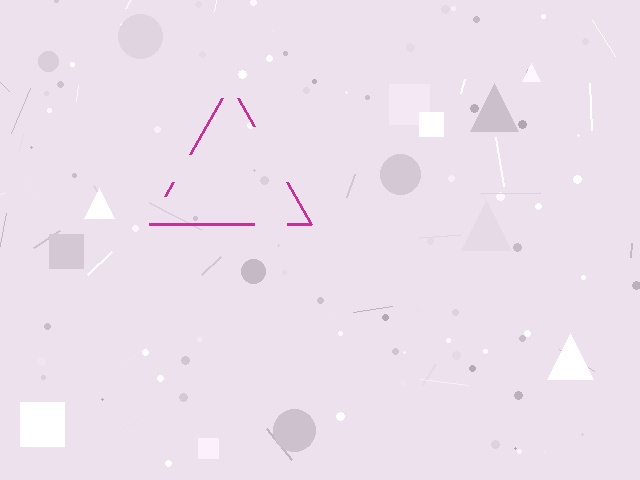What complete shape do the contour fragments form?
The contour fragments form a triangle.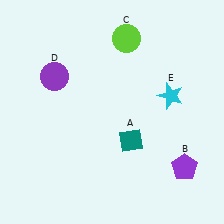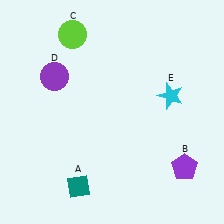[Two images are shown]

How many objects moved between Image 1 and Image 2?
2 objects moved between the two images.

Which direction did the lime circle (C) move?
The lime circle (C) moved left.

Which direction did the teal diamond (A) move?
The teal diamond (A) moved left.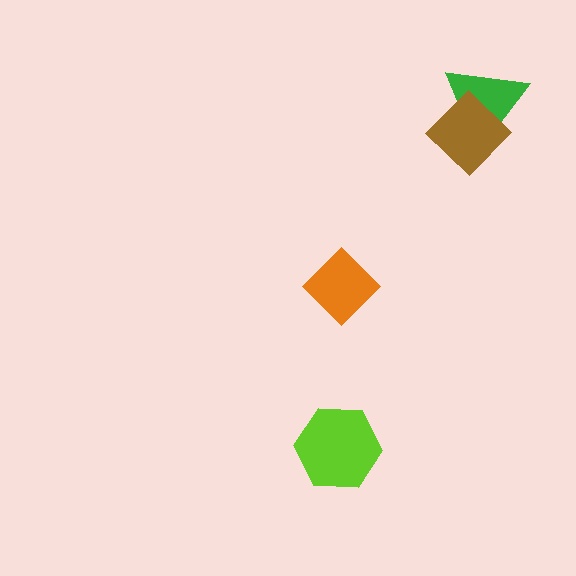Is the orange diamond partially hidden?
No, no other shape covers it.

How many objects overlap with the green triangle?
1 object overlaps with the green triangle.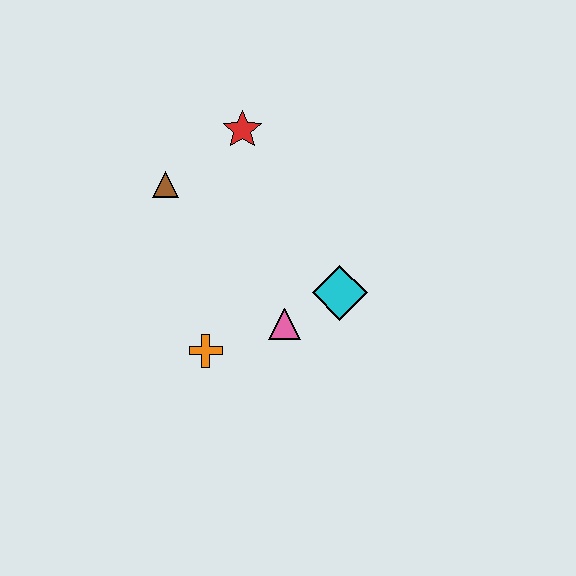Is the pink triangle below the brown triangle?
Yes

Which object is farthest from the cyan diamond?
The brown triangle is farthest from the cyan diamond.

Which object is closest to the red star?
The brown triangle is closest to the red star.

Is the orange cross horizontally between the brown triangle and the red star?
Yes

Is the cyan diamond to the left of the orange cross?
No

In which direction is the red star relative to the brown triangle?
The red star is to the right of the brown triangle.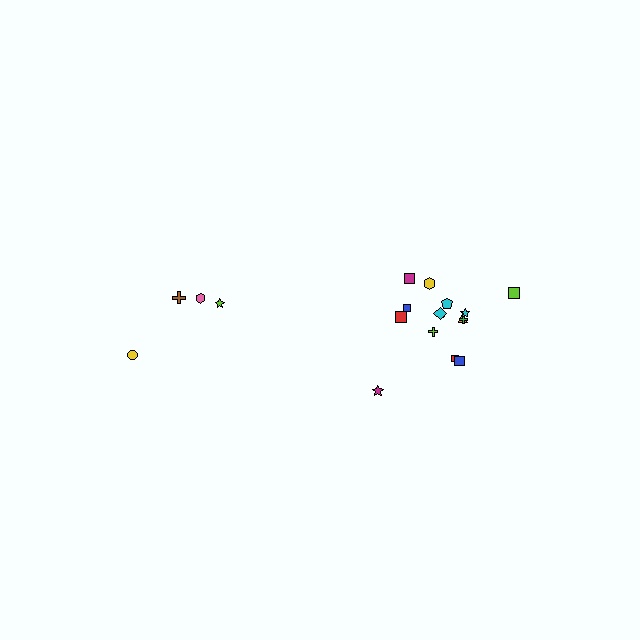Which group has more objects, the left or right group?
The right group.